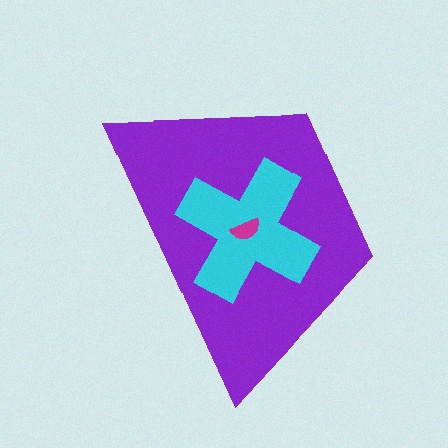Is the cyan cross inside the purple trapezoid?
Yes.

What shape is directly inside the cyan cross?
The magenta semicircle.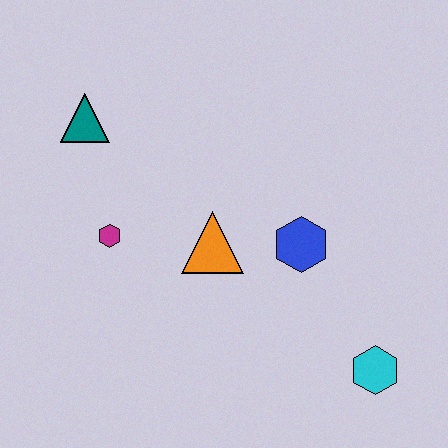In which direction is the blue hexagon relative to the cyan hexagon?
The blue hexagon is above the cyan hexagon.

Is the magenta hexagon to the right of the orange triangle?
No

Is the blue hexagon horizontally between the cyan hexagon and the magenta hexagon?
Yes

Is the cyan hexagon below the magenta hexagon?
Yes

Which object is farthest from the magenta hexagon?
The cyan hexagon is farthest from the magenta hexagon.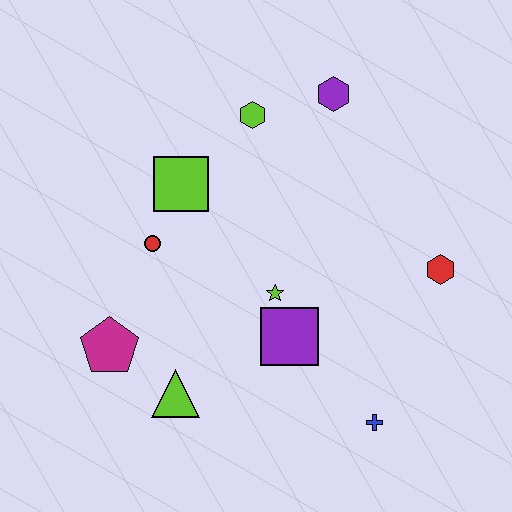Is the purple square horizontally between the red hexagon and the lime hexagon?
Yes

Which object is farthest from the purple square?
The purple hexagon is farthest from the purple square.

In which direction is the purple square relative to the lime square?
The purple square is below the lime square.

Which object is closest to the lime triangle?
The magenta pentagon is closest to the lime triangle.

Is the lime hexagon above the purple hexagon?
No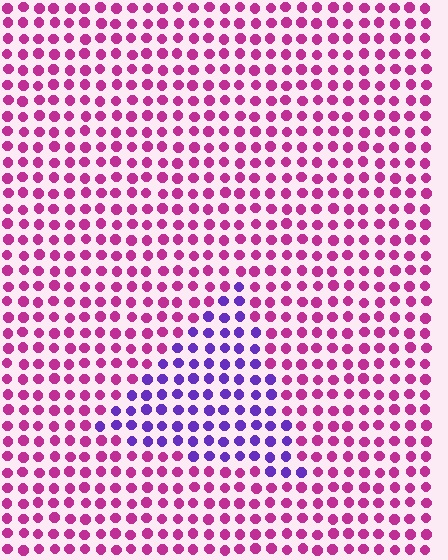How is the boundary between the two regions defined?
The boundary is defined purely by a slight shift in hue (about 55 degrees). Spacing, size, and orientation are identical on both sides.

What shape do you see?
I see a triangle.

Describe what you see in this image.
The image is filled with small magenta elements in a uniform arrangement. A triangle-shaped region is visible where the elements are tinted to a slightly different hue, forming a subtle color boundary.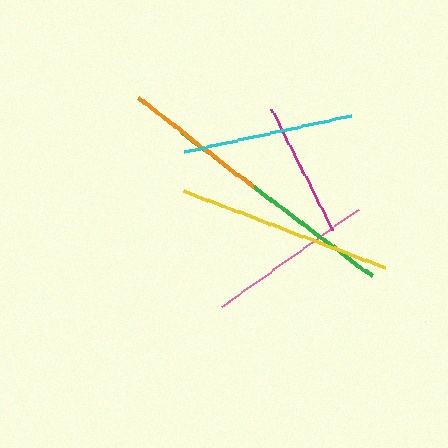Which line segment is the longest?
The green line is the longest at approximately 239 pixels.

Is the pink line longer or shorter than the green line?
The green line is longer than the pink line.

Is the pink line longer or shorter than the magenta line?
The pink line is longer than the magenta line.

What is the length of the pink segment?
The pink segment is approximately 168 pixels long.